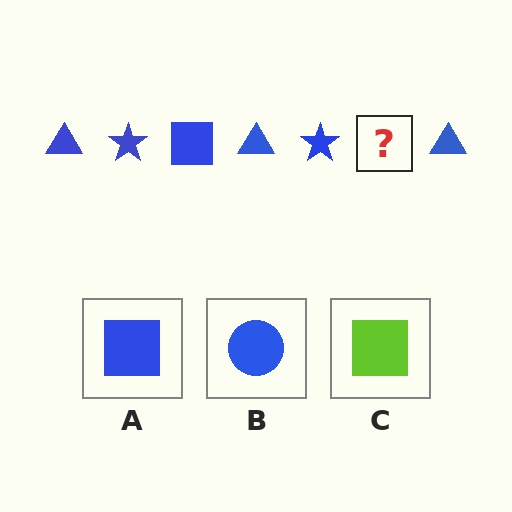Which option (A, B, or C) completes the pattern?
A.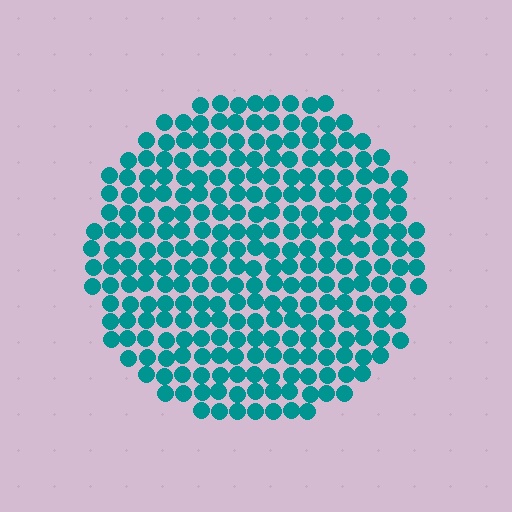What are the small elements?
The small elements are circles.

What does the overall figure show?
The overall figure shows a circle.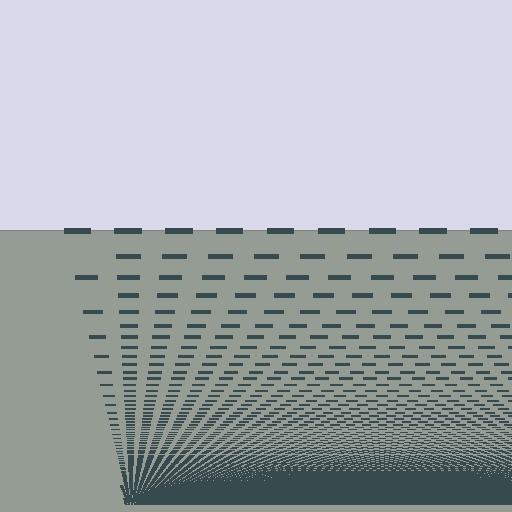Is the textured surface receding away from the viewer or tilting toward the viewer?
The surface appears to tilt toward the viewer. Texture elements get larger and sparser toward the top.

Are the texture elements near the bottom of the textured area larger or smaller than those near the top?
Smaller. The gradient is inverted — elements near the bottom are smaller and denser.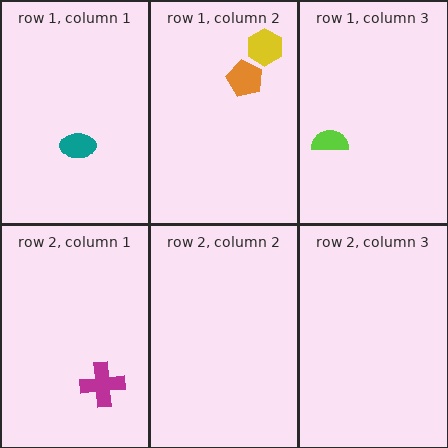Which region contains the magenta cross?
The row 2, column 1 region.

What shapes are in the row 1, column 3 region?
The lime semicircle.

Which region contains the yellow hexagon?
The row 1, column 2 region.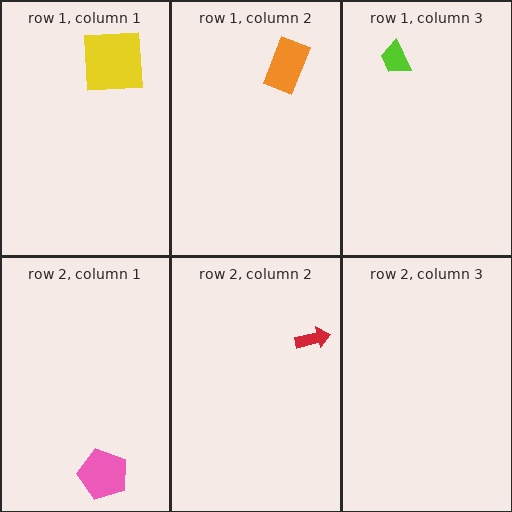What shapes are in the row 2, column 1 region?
The pink pentagon.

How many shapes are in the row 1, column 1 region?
1.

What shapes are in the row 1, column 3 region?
The lime trapezoid.